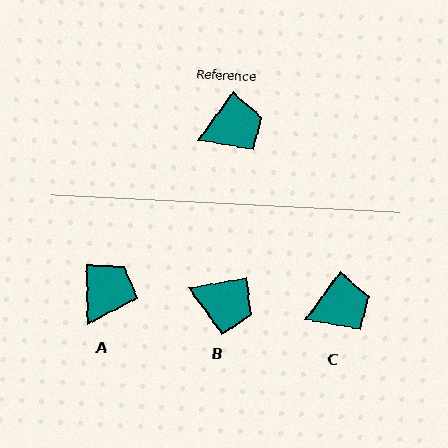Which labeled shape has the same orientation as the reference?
C.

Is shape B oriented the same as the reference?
No, it is off by about 43 degrees.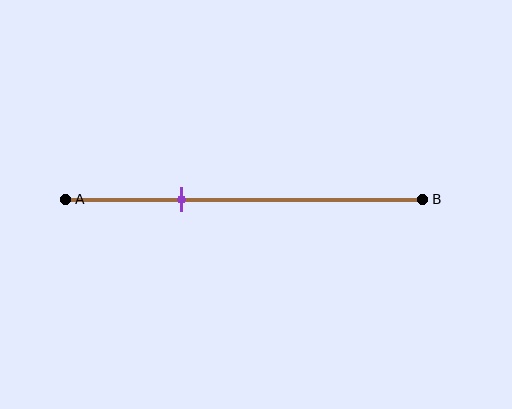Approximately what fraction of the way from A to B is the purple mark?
The purple mark is approximately 30% of the way from A to B.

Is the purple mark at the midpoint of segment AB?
No, the mark is at about 30% from A, not at the 50% midpoint.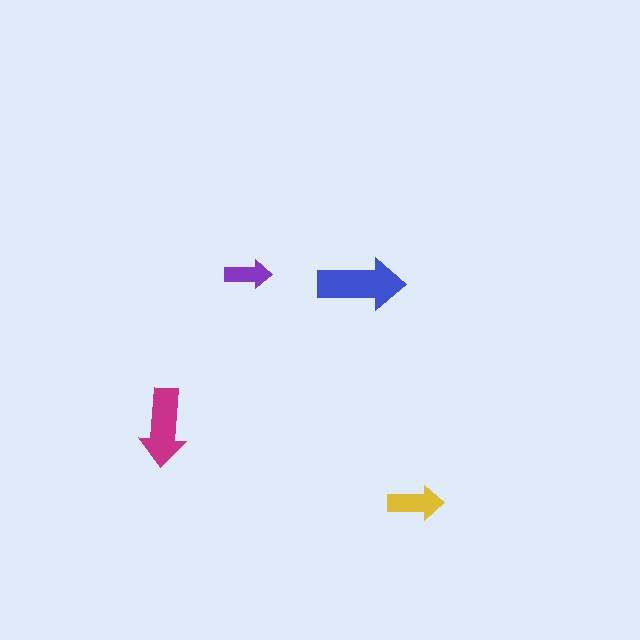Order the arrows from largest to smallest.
the blue one, the magenta one, the yellow one, the purple one.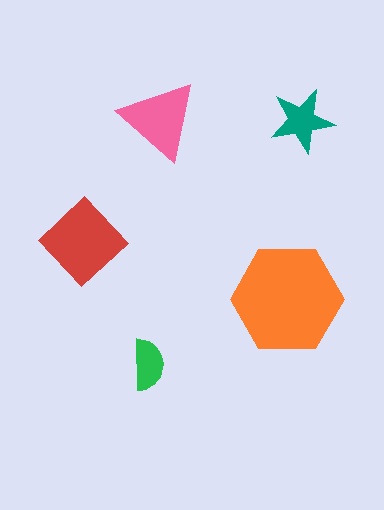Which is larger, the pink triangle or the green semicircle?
The pink triangle.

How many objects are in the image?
There are 5 objects in the image.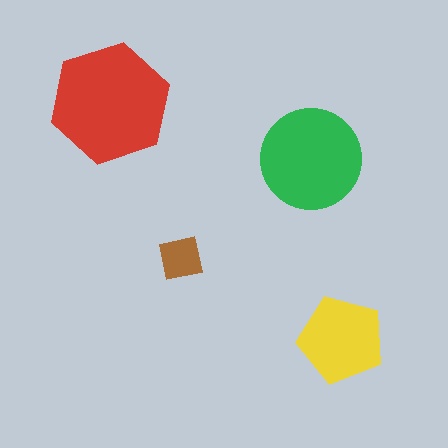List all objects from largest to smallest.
The red hexagon, the green circle, the yellow pentagon, the brown square.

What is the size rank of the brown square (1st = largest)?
4th.